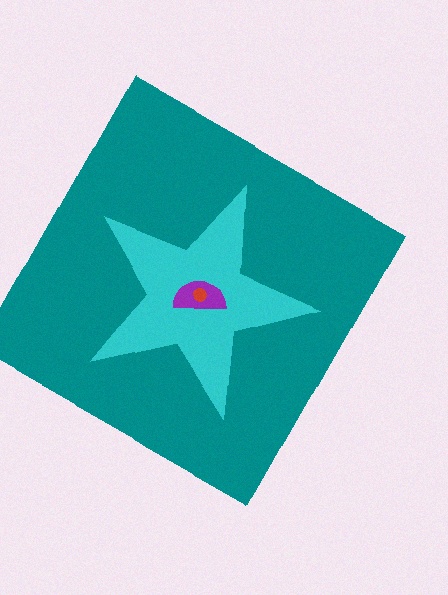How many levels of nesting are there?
4.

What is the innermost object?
The red circle.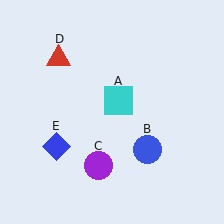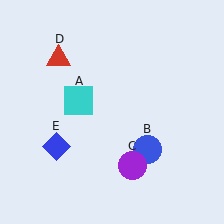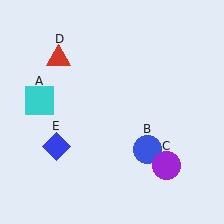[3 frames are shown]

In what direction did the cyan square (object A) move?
The cyan square (object A) moved left.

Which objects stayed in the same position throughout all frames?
Blue circle (object B) and red triangle (object D) and blue diamond (object E) remained stationary.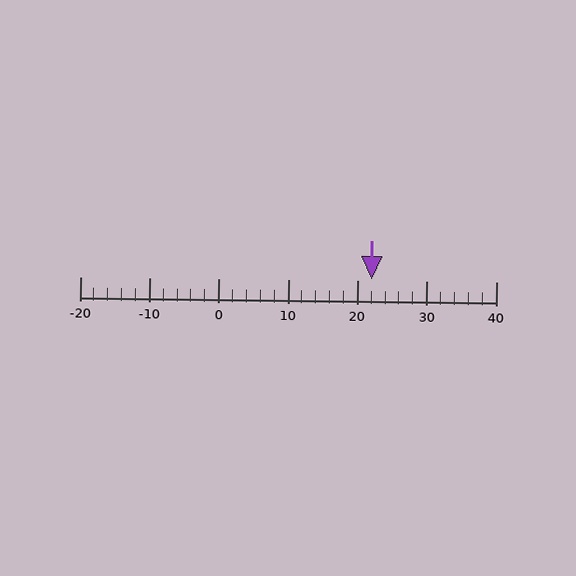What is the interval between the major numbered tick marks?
The major tick marks are spaced 10 units apart.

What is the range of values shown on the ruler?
The ruler shows values from -20 to 40.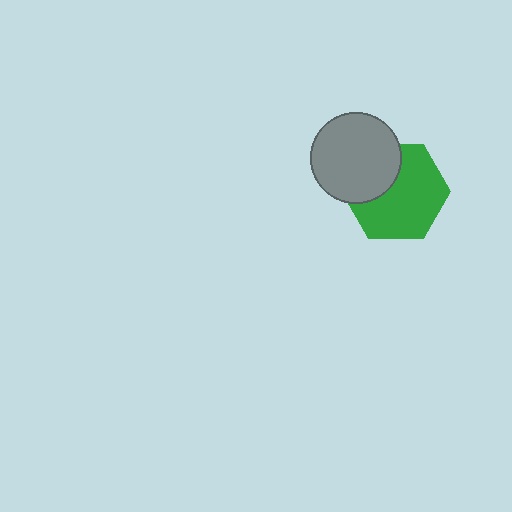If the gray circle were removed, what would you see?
You would see the complete green hexagon.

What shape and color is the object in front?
The object in front is a gray circle.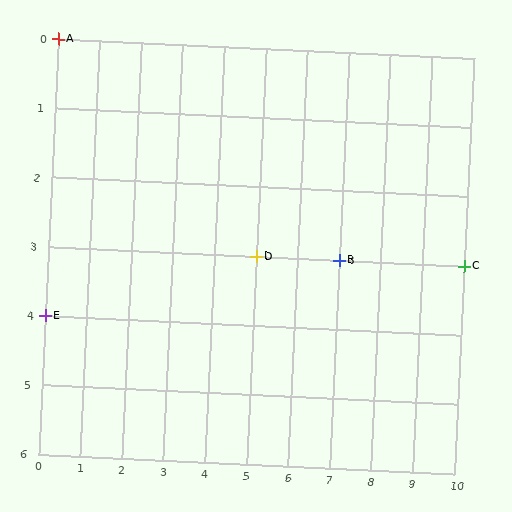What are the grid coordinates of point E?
Point E is at grid coordinates (0, 4).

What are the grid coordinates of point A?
Point A is at grid coordinates (0, 0).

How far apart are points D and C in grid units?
Points D and C are 5 columns apart.